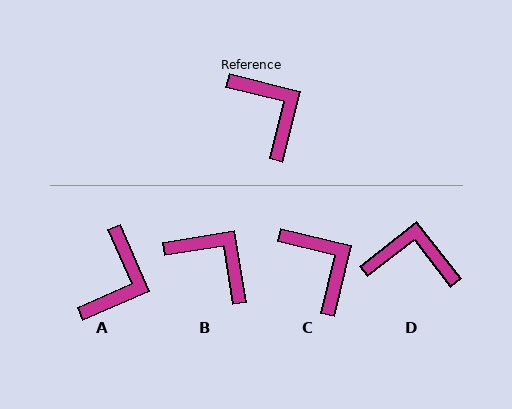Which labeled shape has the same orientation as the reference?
C.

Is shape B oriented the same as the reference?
No, it is off by about 23 degrees.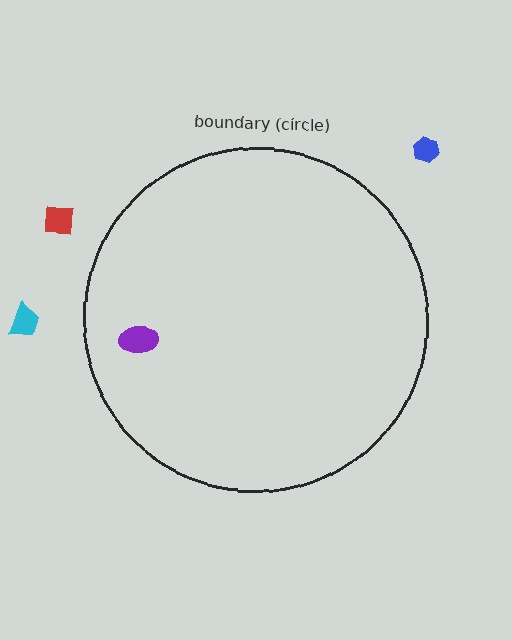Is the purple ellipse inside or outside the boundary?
Inside.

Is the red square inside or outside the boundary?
Outside.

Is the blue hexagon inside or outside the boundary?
Outside.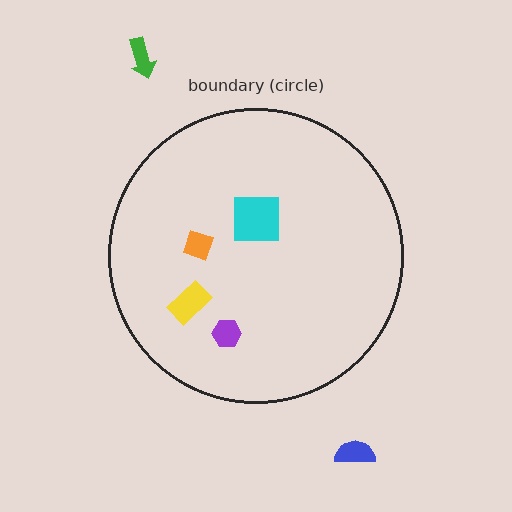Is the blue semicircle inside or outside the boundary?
Outside.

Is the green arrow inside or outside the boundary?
Outside.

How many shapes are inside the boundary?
4 inside, 2 outside.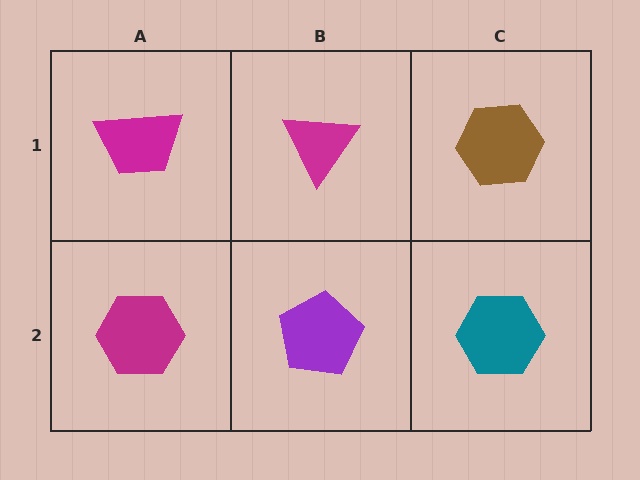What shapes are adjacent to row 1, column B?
A purple pentagon (row 2, column B), a magenta trapezoid (row 1, column A), a brown hexagon (row 1, column C).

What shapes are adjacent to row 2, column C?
A brown hexagon (row 1, column C), a purple pentagon (row 2, column B).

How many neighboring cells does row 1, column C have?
2.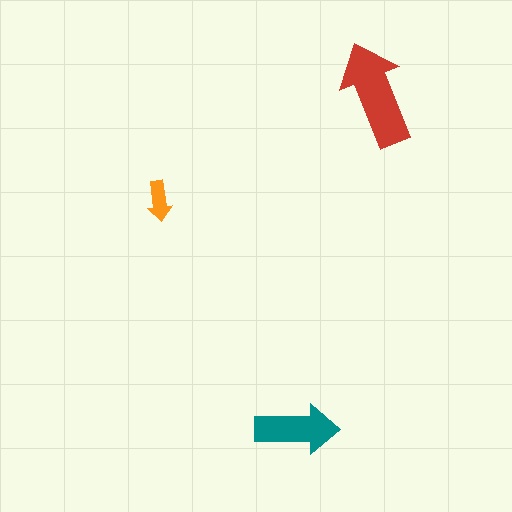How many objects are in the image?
There are 3 objects in the image.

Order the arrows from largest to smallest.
the red one, the teal one, the orange one.